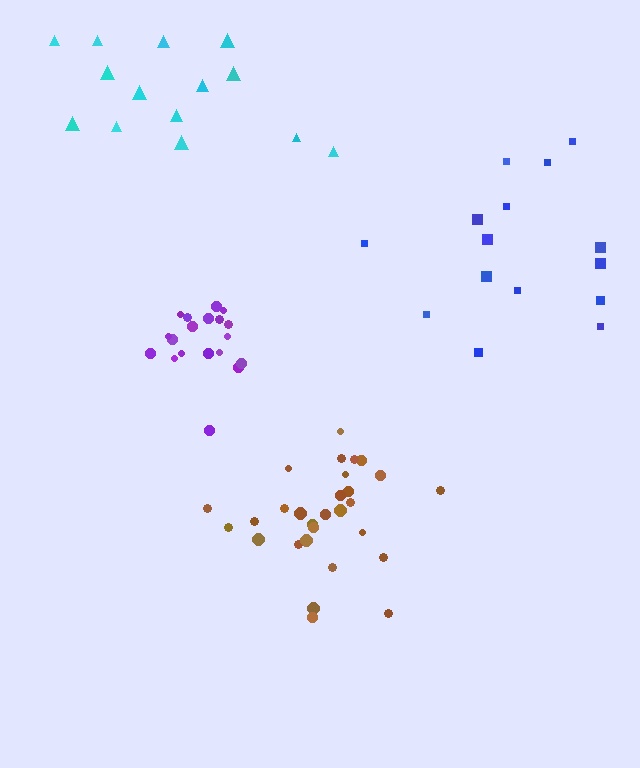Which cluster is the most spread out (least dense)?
Blue.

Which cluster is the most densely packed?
Purple.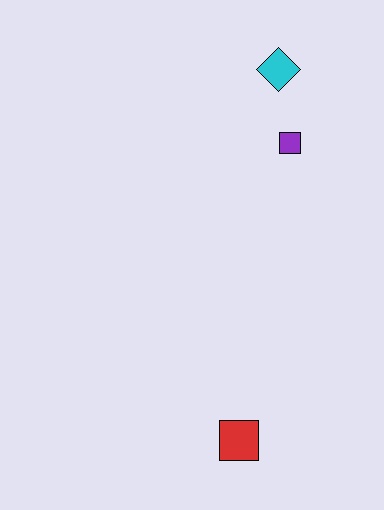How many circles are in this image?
There are no circles.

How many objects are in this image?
There are 3 objects.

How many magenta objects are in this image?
There are no magenta objects.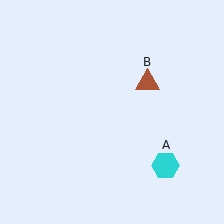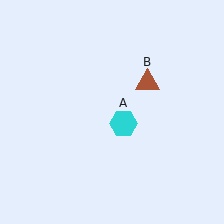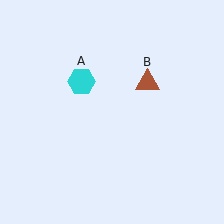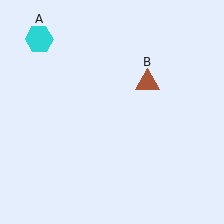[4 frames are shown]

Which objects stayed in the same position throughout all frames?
Brown triangle (object B) remained stationary.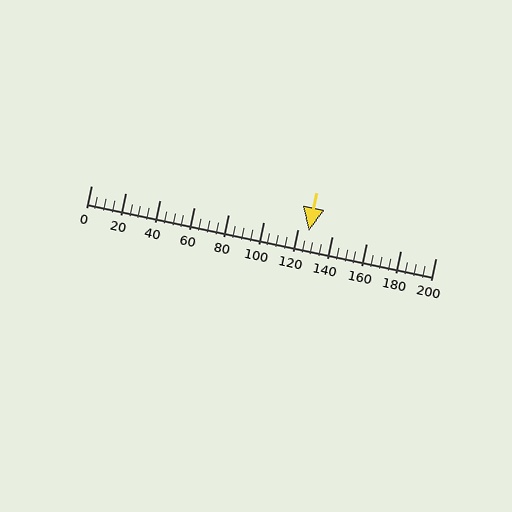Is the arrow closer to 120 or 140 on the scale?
The arrow is closer to 120.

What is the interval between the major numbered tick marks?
The major tick marks are spaced 20 units apart.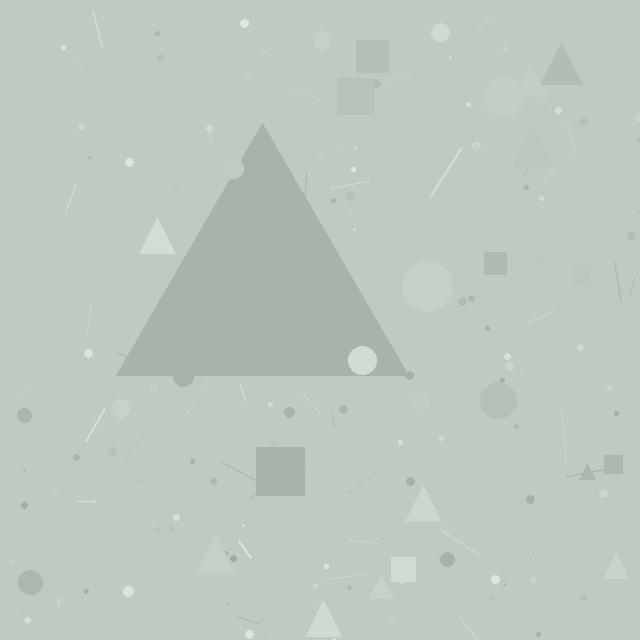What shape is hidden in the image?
A triangle is hidden in the image.